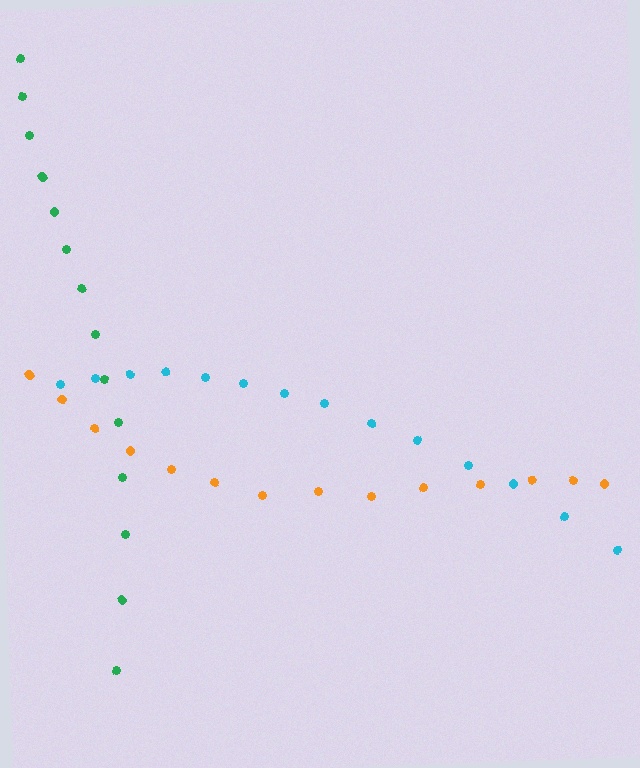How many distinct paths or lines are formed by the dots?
There are 3 distinct paths.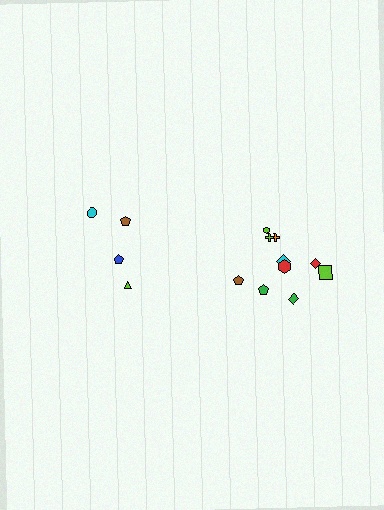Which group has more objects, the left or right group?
The right group.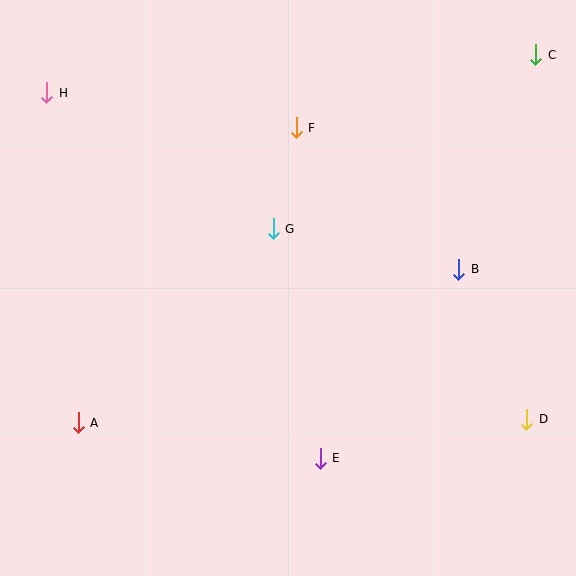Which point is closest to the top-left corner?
Point H is closest to the top-left corner.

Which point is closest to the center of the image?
Point G at (273, 229) is closest to the center.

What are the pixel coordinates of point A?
Point A is at (78, 423).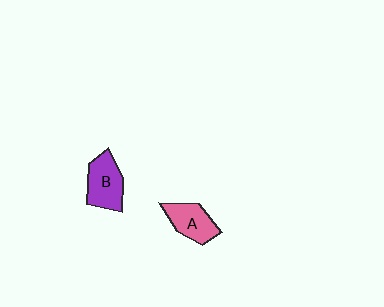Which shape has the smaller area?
Shape A (pink).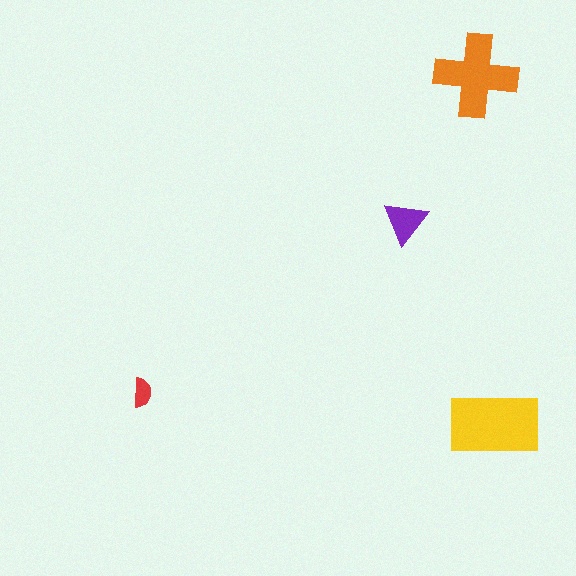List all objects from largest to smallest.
The yellow rectangle, the orange cross, the purple triangle, the red semicircle.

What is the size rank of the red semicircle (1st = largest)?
4th.